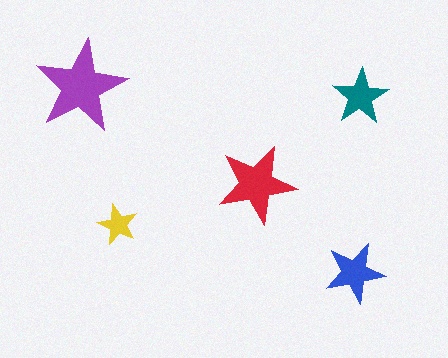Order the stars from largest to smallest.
the purple one, the red one, the blue one, the teal one, the yellow one.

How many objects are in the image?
There are 5 objects in the image.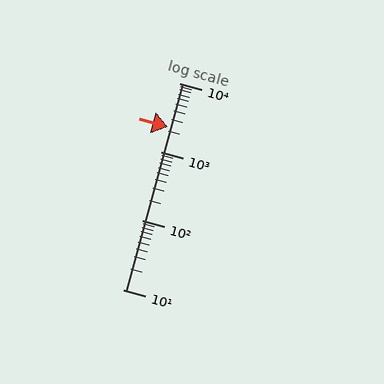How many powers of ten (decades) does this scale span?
The scale spans 3 decades, from 10 to 10000.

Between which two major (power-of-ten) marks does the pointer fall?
The pointer is between 1000 and 10000.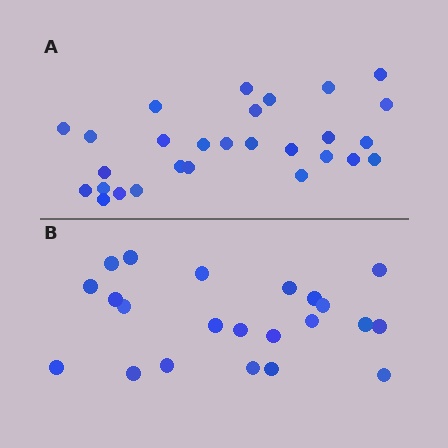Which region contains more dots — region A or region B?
Region A (the top region) has more dots.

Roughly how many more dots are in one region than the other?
Region A has about 6 more dots than region B.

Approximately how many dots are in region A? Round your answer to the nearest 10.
About 30 dots. (The exact count is 28, which rounds to 30.)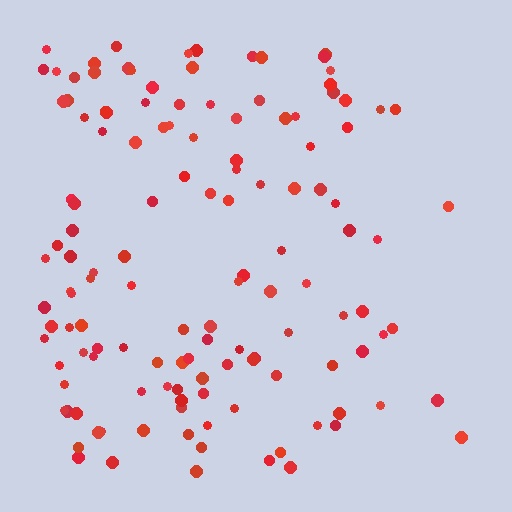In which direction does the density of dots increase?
From right to left, with the left side densest.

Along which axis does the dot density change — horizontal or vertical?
Horizontal.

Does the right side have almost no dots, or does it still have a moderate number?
Still a moderate number, just noticeably fewer than the left.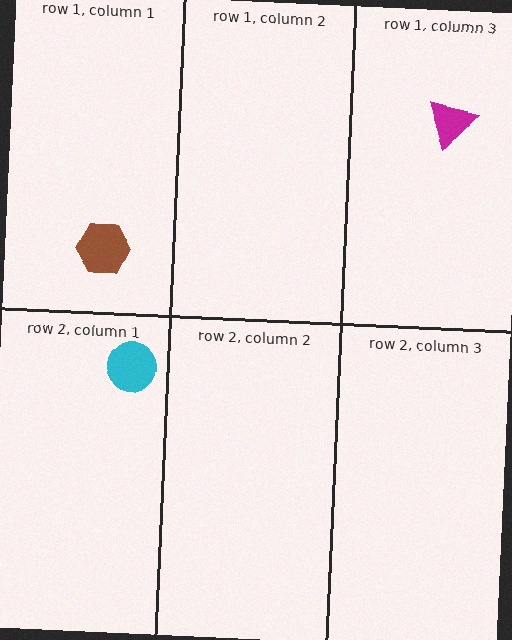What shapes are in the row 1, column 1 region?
The brown hexagon.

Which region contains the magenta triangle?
The row 1, column 3 region.